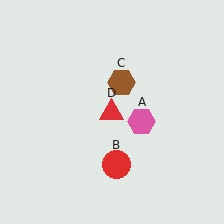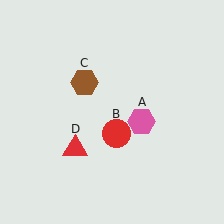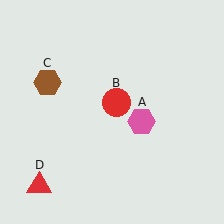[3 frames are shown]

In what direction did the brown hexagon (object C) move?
The brown hexagon (object C) moved left.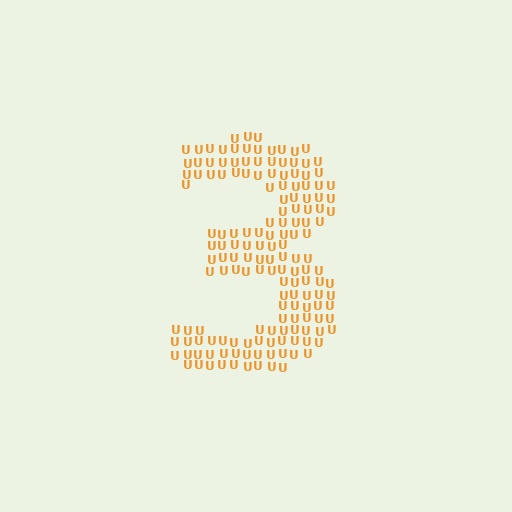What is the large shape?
The large shape is the digit 3.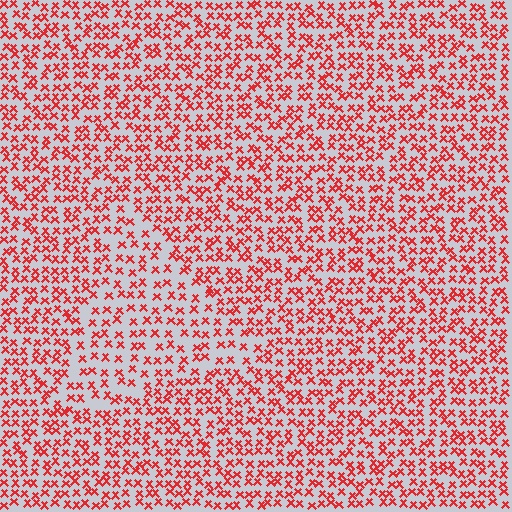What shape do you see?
I see a triangle.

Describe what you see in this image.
The image contains small red elements arranged at two different densities. A triangle-shaped region is visible where the elements are less densely packed than the surrounding area.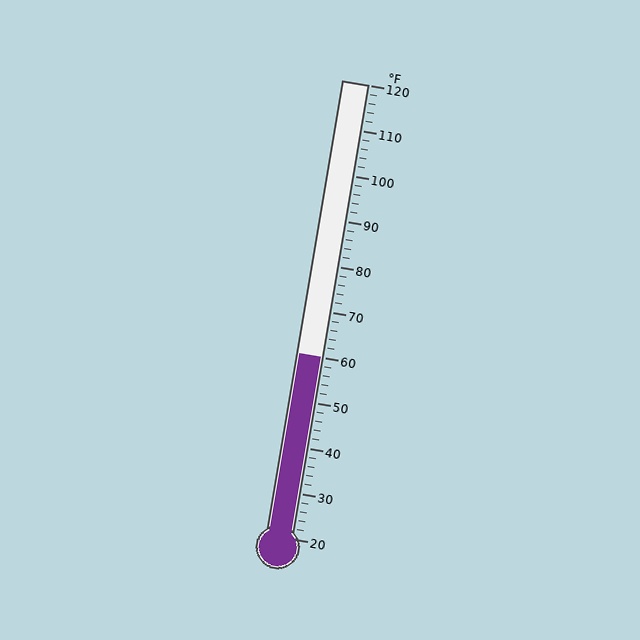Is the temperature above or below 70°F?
The temperature is below 70°F.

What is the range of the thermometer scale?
The thermometer scale ranges from 20°F to 120°F.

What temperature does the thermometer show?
The thermometer shows approximately 60°F.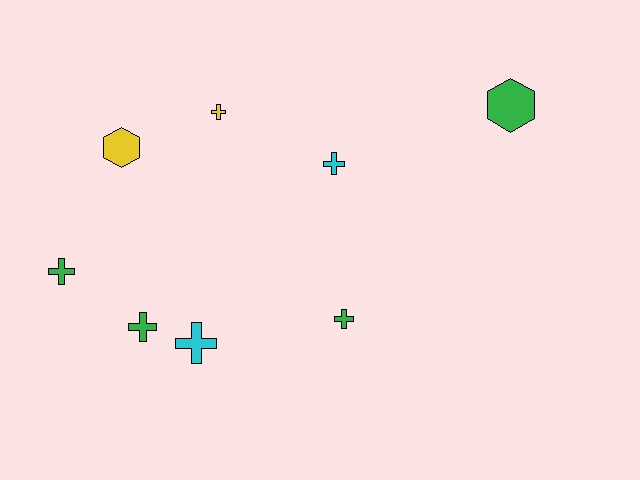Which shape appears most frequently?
Cross, with 6 objects.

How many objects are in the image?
There are 8 objects.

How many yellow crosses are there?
There is 1 yellow cross.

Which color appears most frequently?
Green, with 4 objects.